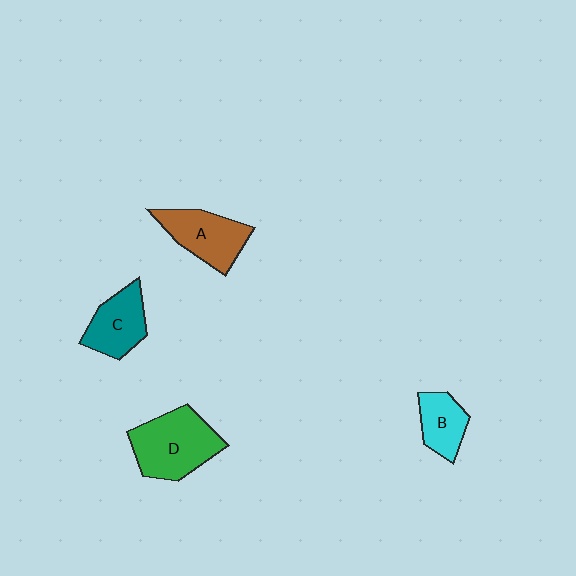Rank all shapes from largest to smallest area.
From largest to smallest: D (green), A (brown), C (teal), B (cyan).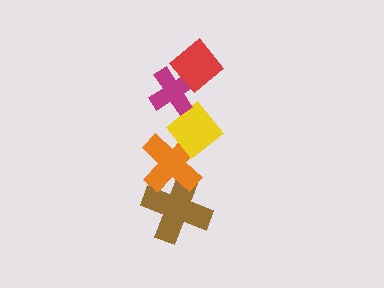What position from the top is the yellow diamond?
The yellow diamond is 3rd from the top.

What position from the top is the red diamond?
The red diamond is 1st from the top.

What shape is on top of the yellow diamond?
The magenta cross is on top of the yellow diamond.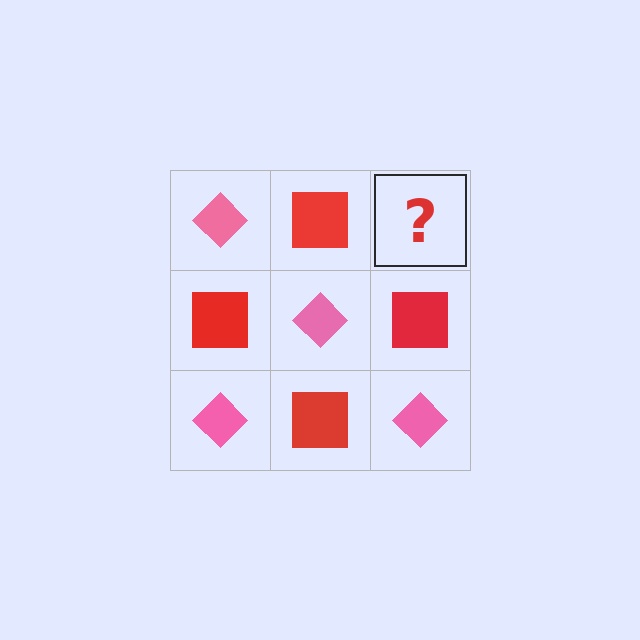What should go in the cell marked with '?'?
The missing cell should contain a pink diamond.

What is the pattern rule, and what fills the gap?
The rule is that it alternates pink diamond and red square in a checkerboard pattern. The gap should be filled with a pink diamond.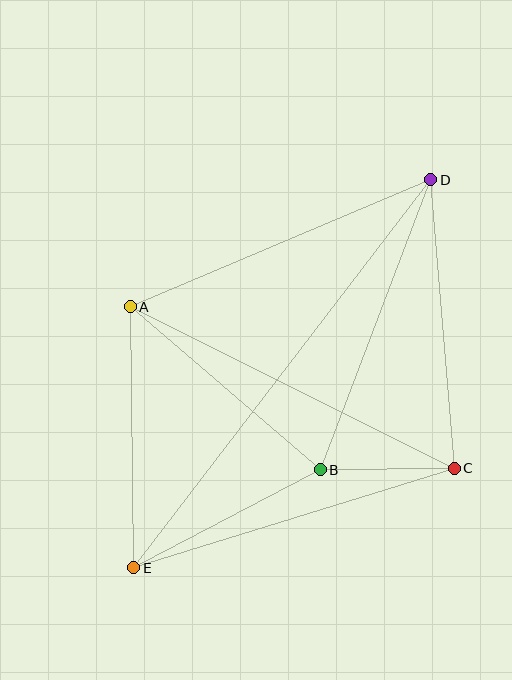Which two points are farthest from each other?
Points D and E are farthest from each other.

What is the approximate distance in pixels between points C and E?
The distance between C and E is approximately 336 pixels.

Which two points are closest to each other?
Points B and C are closest to each other.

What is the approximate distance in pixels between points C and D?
The distance between C and D is approximately 289 pixels.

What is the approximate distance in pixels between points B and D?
The distance between B and D is approximately 310 pixels.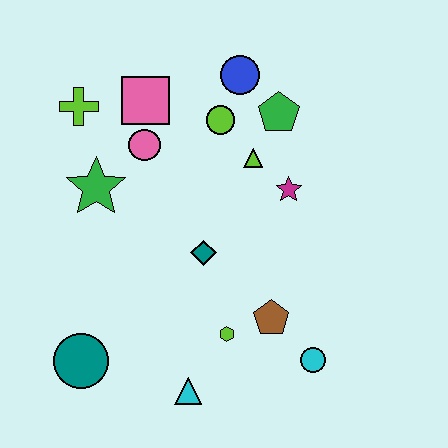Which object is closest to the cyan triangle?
The lime hexagon is closest to the cyan triangle.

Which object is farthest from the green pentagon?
The teal circle is farthest from the green pentagon.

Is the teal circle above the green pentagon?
No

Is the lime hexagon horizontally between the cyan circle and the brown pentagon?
No